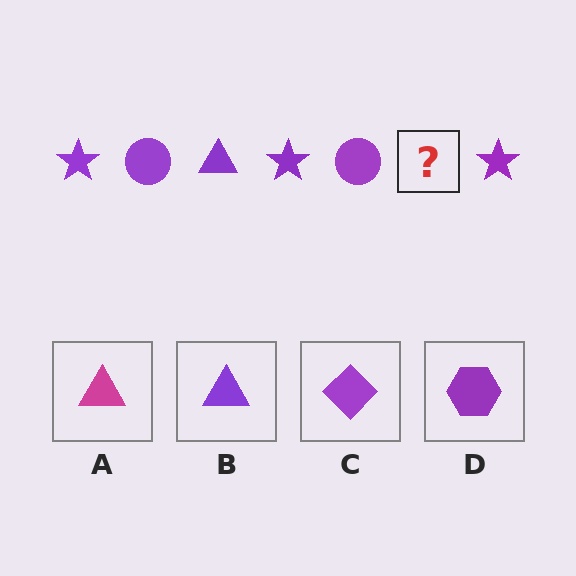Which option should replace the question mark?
Option B.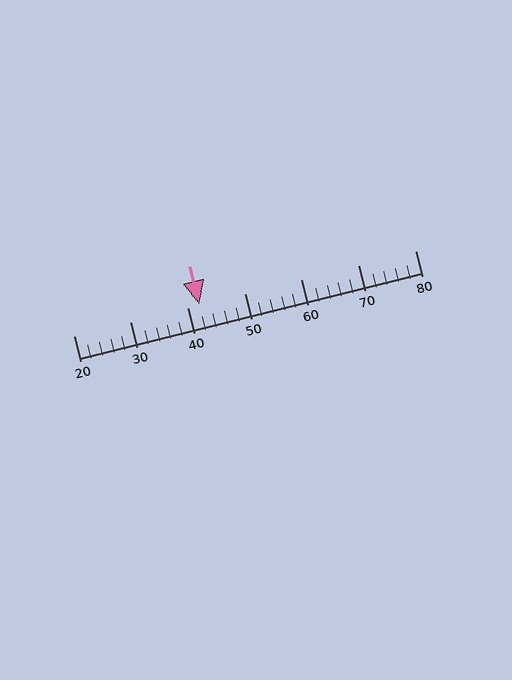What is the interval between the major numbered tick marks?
The major tick marks are spaced 10 units apart.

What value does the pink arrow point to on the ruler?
The pink arrow points to approximately 42.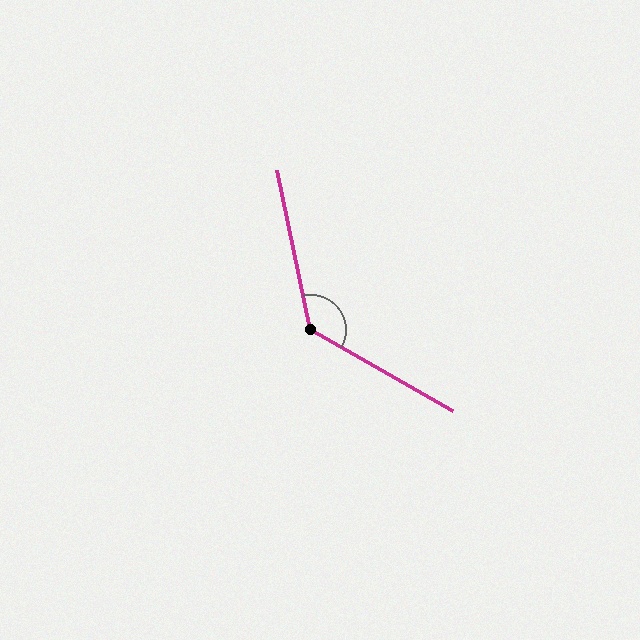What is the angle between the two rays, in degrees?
Approximately 131 degrees.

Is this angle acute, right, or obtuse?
It is obtuse.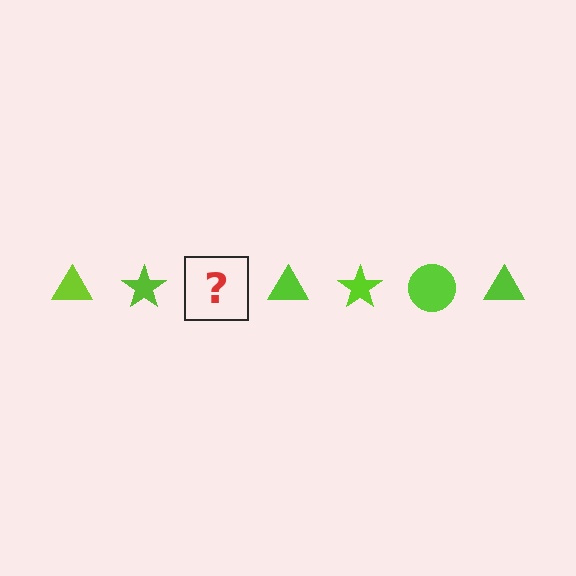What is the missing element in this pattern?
The missing element is a lime circle.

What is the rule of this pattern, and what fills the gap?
The rule is that the pattern cycles through triangle, star, circle shapes in lime. The gap should be filled with a lime circle.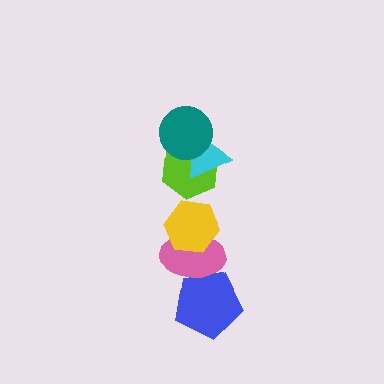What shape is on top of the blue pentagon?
The pink ellipse is on top of the blue pentagon.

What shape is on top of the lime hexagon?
The cyan triangle is on top of the lime hexagon.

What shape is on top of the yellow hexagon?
The lime hexagon is on top of the yellow hexagon.